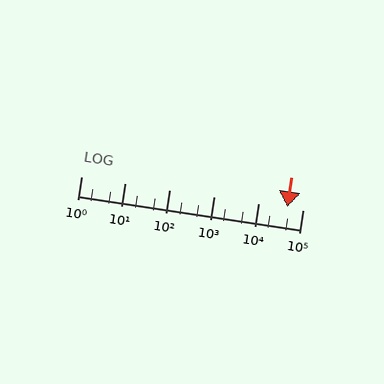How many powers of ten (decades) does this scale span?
The scale spans 5 decades, from 1 to 100000.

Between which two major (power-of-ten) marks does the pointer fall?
The pointer is between 10000 and 100000.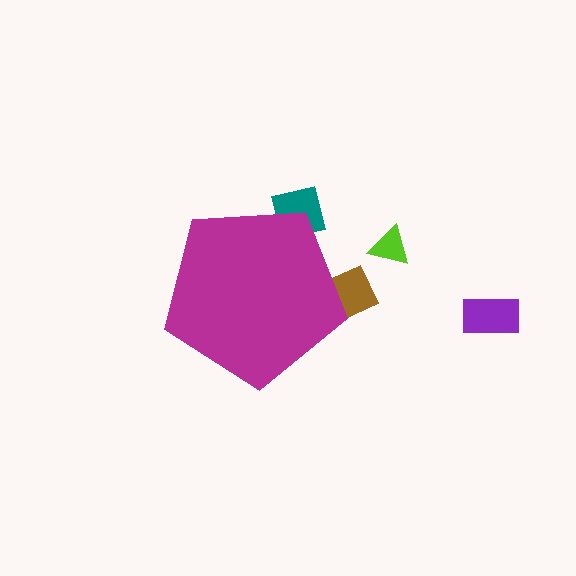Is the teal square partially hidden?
Yes, the teal square is partially hidden behind the magenta pentagon.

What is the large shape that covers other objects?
A magenta pentagon.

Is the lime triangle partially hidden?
No, the lime triangle is fully visible.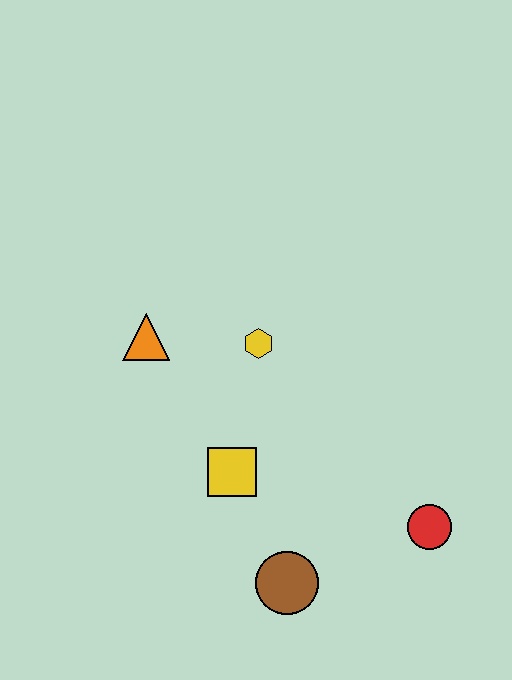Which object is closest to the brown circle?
The yellow square is closest to the brown circle.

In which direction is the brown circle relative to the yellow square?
The brown circle is below the yellow square.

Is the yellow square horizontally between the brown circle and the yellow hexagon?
No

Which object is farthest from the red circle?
The orange triangle is farthest from the red circle.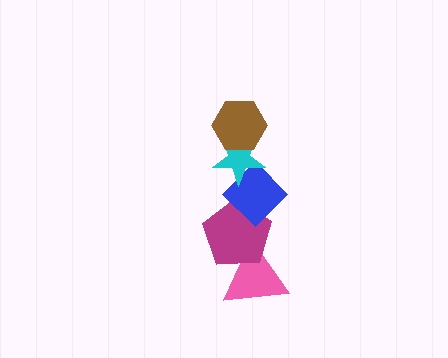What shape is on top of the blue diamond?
The cyan star is on top of the blue diamond.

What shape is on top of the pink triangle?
The magenta pentagon is on top of the pink triangle.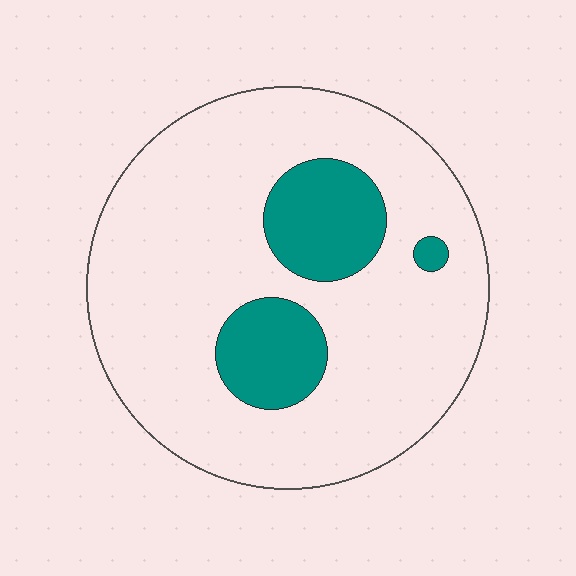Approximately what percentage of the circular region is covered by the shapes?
Approximately 20%.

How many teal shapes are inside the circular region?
3.